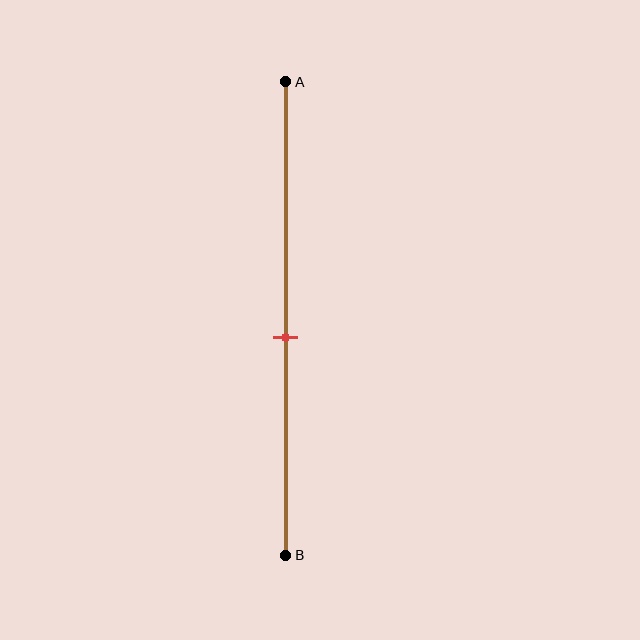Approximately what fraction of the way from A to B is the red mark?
The red mark is approximately 55% of the way from A to B.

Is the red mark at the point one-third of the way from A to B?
No, the mark is at about 55% from A, not at the 33% one-third point.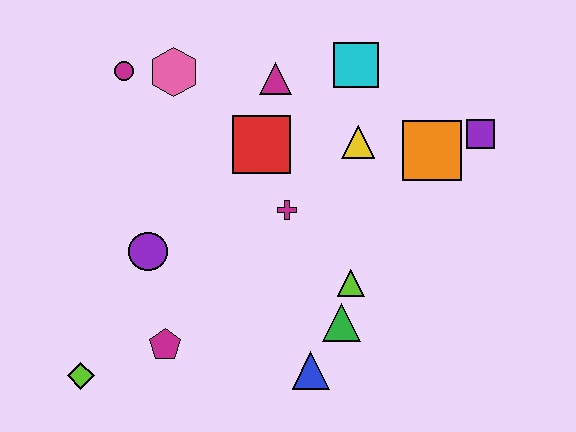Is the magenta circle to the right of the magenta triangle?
No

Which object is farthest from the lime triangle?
The magenta circle is farthest from the lime triangle.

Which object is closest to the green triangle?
The lime triangle is closest to the green triangle.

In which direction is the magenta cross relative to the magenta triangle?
The magenta cross is below the magenta triangle.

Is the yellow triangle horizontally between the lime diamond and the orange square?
Yes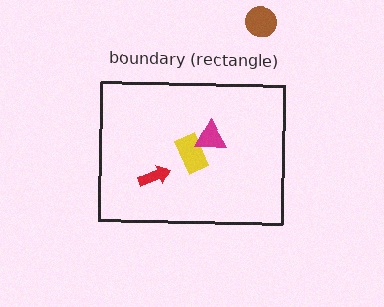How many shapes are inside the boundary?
3 inside, 1 outside.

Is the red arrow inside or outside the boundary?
Inside.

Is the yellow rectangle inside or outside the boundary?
Inside.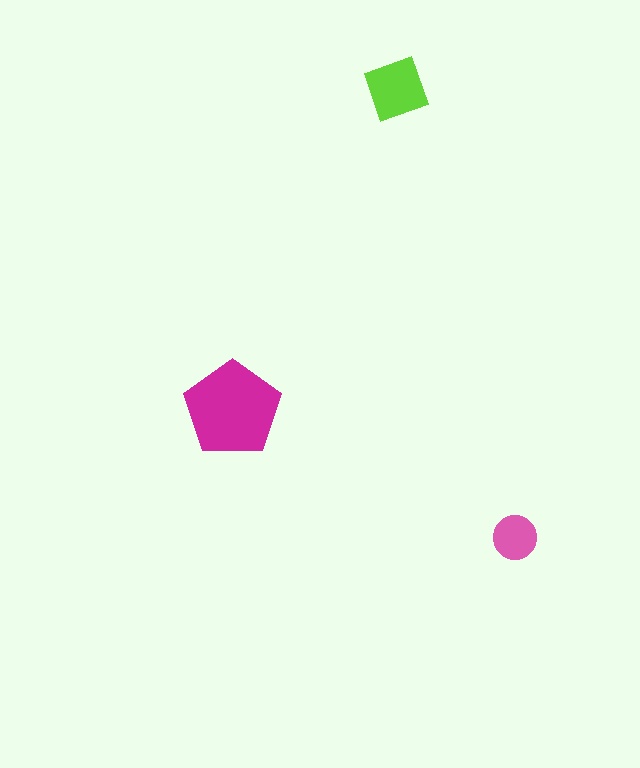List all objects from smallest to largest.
The pink circle, the lime diamond, the magenta pentagon.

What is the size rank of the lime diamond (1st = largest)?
2nd.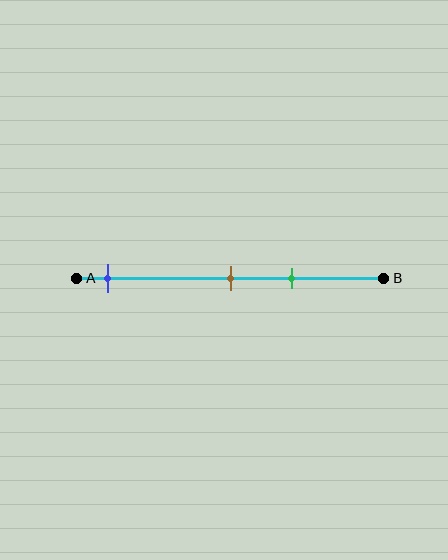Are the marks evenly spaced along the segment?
No, the marks are not evenly spaced.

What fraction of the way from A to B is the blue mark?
The blue mark is approximately 10% (0.1) of the way from A to B.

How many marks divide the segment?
There are 3 marks dividing the segment.